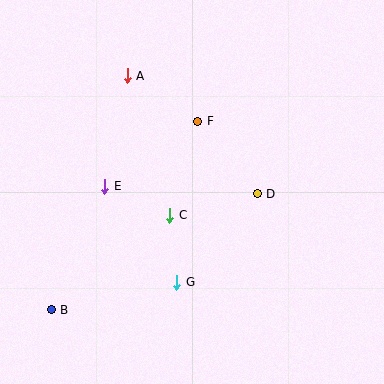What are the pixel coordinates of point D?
Point D is at (257, 194).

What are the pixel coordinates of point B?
Point B is at (51, 310).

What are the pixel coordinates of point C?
Point C is at (170, 215).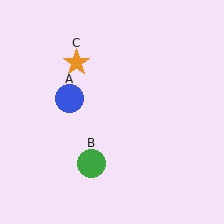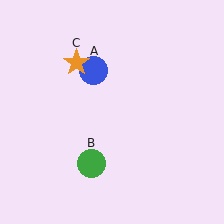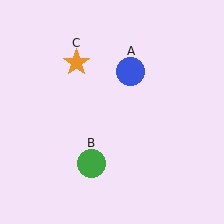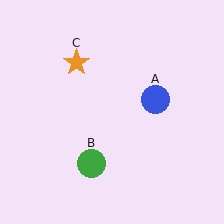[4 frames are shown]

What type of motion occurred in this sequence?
The blue circle (object A) rotated clockwise around the center of the scene.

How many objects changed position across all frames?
1 object changed position: blue circle (object A).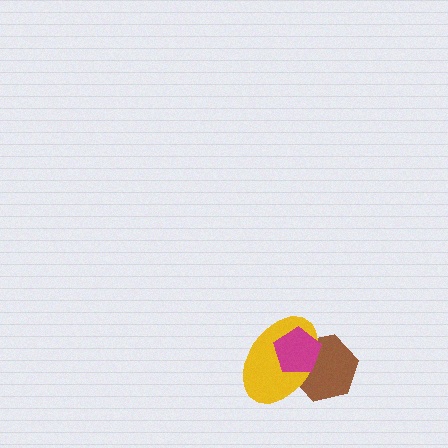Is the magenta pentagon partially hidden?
No, no other shape covers it.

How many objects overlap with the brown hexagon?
2 objects overlap with the brown hexagon.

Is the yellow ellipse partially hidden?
Yes, it is partially covered by another shape.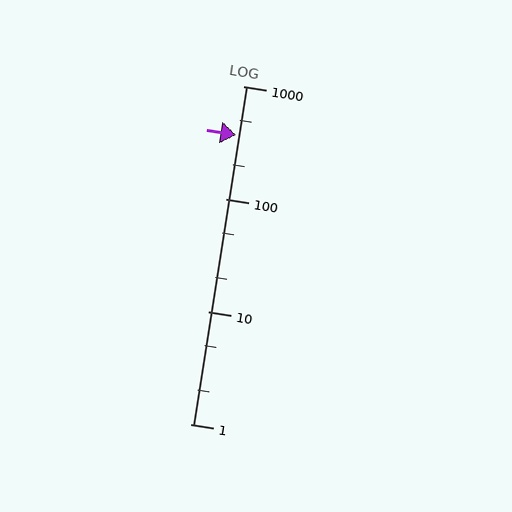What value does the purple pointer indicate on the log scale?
The pointer indicates approximately 370.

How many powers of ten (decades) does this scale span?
The scale spans 3 decades, from 1 to 1000.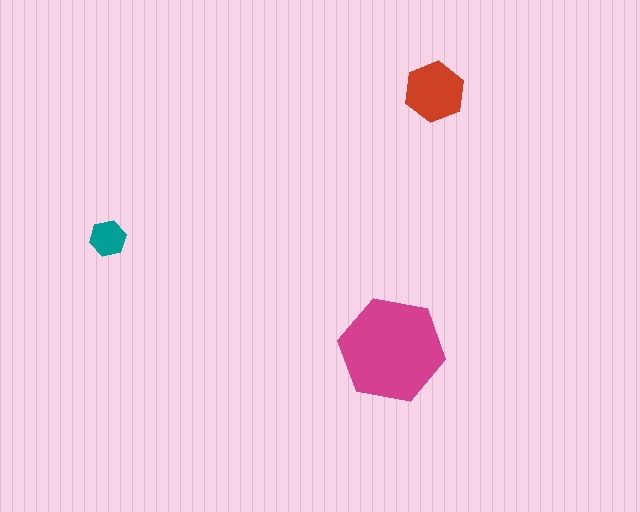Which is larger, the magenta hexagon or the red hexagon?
The magenta one.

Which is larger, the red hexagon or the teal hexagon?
The red one.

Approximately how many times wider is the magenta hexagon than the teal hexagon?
About 3 times wider.